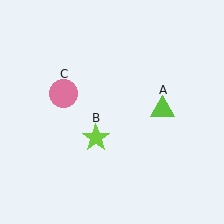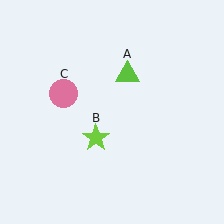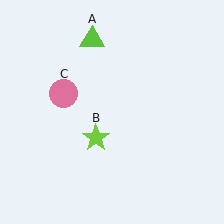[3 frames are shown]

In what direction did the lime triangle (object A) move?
The lime triangle (object A) moved up and to the left.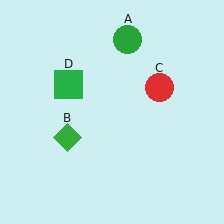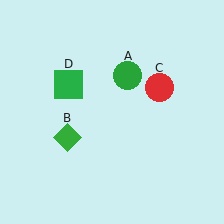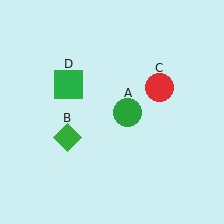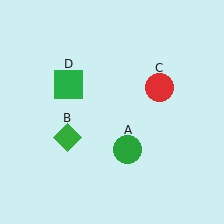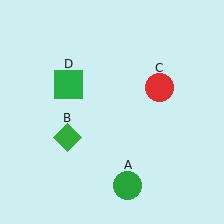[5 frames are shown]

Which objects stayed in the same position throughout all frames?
Green diamond (object B) and red circle (object C) and green square (object D) remained stationary.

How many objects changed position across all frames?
1 object changed position: green circle (object A).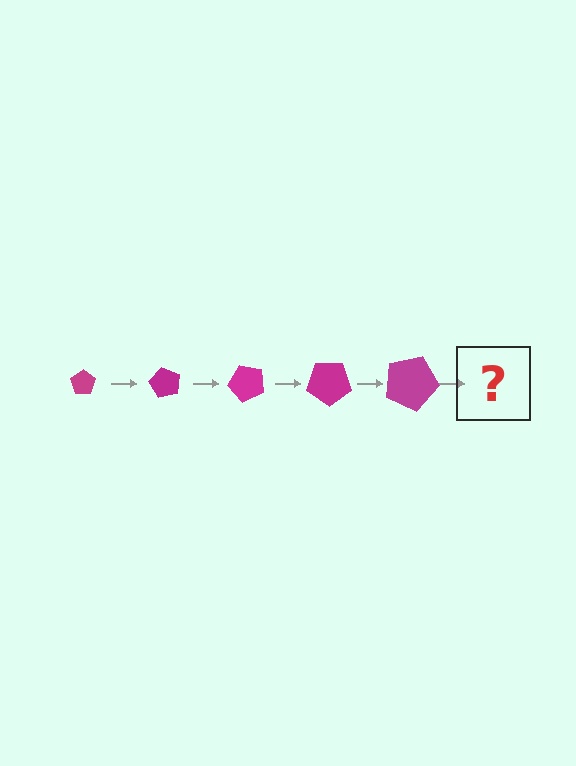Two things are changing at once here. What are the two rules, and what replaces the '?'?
The two rules are that the pentagon grows larger each step and it rotates 60 degrees each step. The '?' should be a pentagon, larger than the previous one and rotated 300 degrees from the start.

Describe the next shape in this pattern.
It should be a pentagon, larger than the previous one and rotated 300 degrees from the start.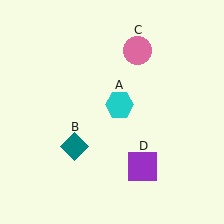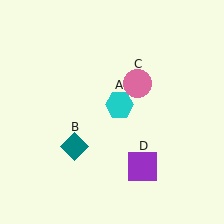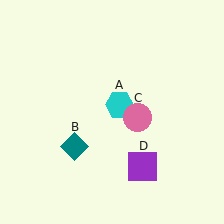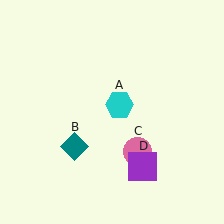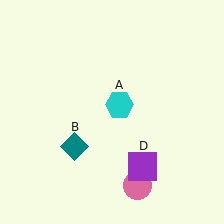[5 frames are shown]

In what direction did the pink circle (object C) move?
The pink circle (object C) moved down.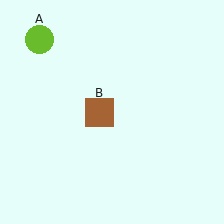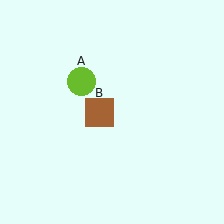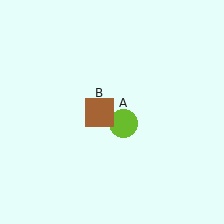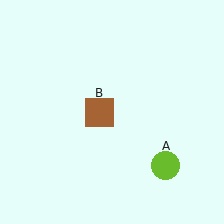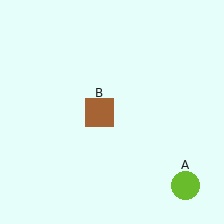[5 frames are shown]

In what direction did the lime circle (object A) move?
The lime circle (object A) moved down and to the right.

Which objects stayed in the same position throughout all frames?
Brown square (object B) remained stationary.